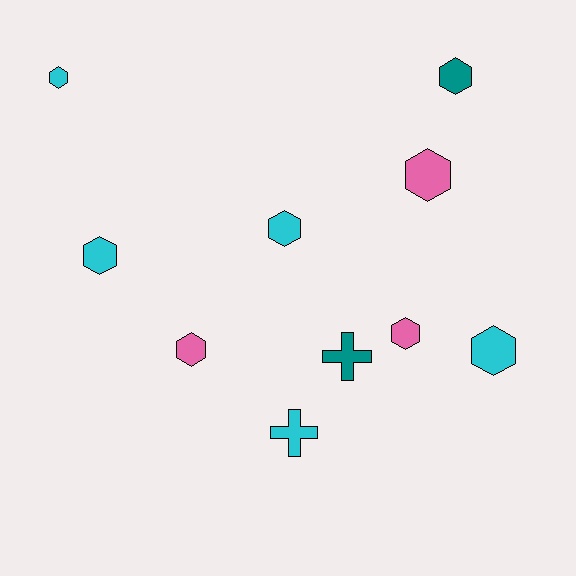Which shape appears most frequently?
Hexagon, with 8 objects.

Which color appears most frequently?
Cyan, with 5 objects.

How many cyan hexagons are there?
There are 4 cyan hexagons.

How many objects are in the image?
There are 10 objects.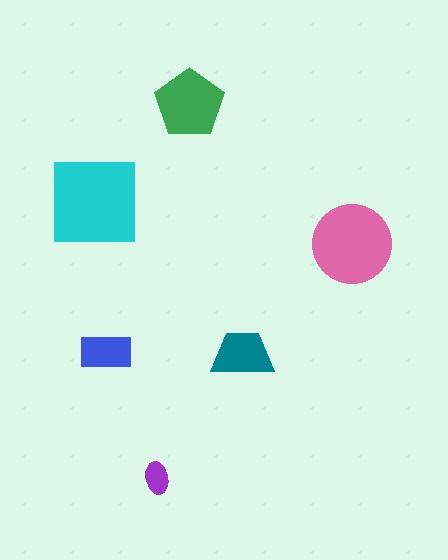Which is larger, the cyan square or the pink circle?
The cyan square.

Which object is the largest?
The cyan square.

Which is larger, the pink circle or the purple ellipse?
The pink circle.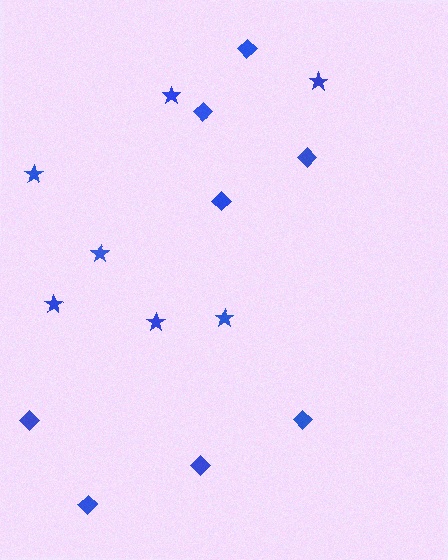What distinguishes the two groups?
There are 2 groups: one group of diamonds (8) and one group of stars (7).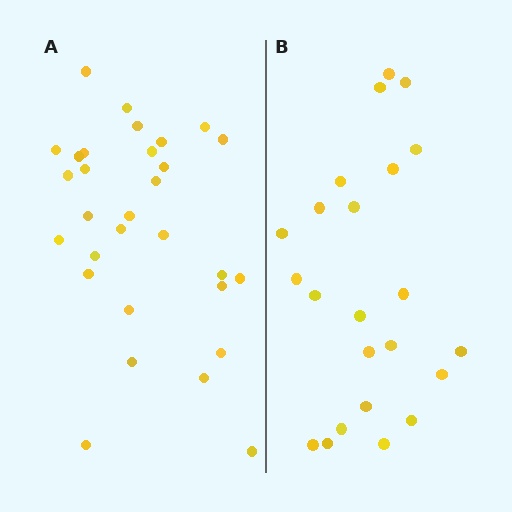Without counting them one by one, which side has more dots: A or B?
Region A (the left region) has more dots.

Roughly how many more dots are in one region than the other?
Region A has roughly 8 or so more dots than region B.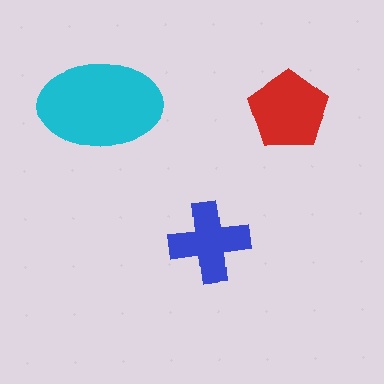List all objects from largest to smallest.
The cyan ellipse, the red pentagon, the blue cross.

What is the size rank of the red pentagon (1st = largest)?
2nd.